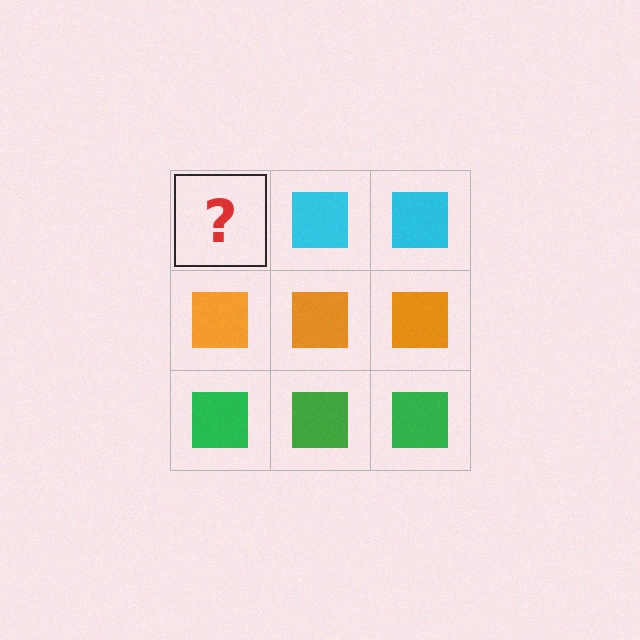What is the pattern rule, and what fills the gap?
The rule is that each row has a consistent color. The gap should be filled with a cyan square.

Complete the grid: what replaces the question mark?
The question mark should be replaced with a cyan square.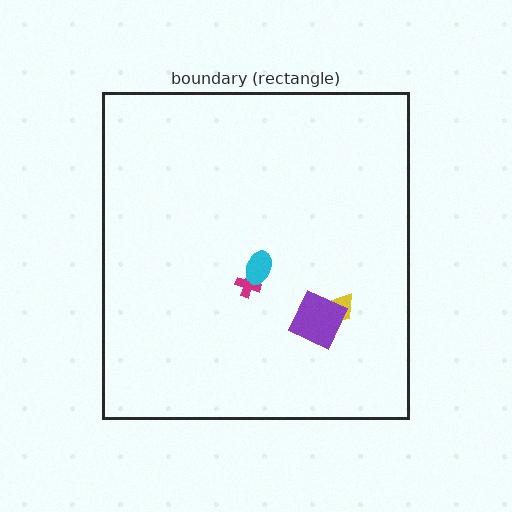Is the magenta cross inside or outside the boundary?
Inside.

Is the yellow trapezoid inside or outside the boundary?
Inside.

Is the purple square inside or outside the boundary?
Inside.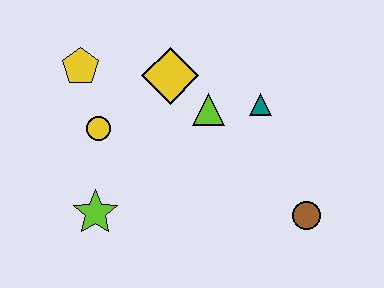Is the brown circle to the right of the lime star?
Yes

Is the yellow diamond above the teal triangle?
Yes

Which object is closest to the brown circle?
The teal triangle is closest to the brown circle.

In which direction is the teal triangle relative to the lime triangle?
The teal triangle is to the right of the lime triangle.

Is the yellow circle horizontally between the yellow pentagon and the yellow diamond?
Yes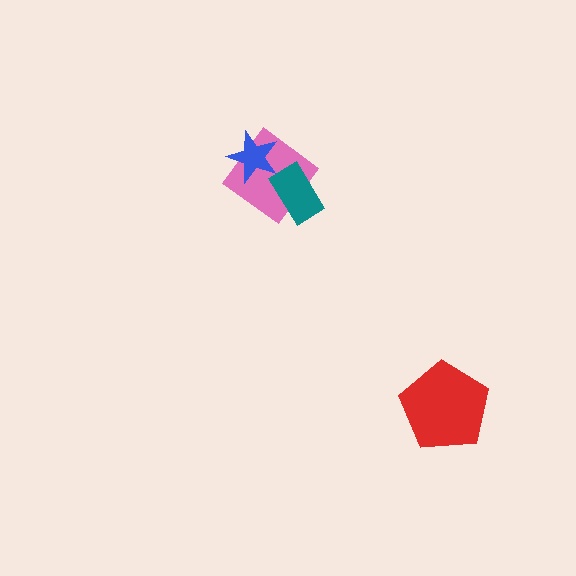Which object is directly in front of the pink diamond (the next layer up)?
The blue star is directly in front of the pink diamond.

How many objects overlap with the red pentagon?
0 objects overlap with the red pentagon.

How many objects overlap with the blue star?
1 object overlaps with the blue star.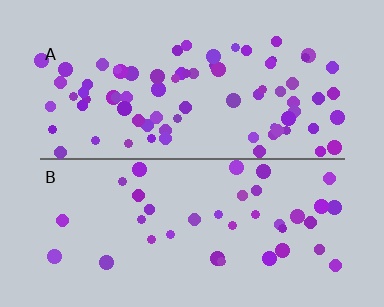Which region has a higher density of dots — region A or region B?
A (the top).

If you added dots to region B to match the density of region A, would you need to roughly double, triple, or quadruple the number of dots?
Approximately double.